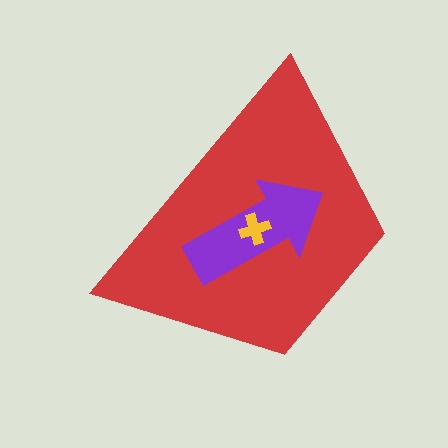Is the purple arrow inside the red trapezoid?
Yes.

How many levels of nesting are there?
3.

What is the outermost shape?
The red trapezoid.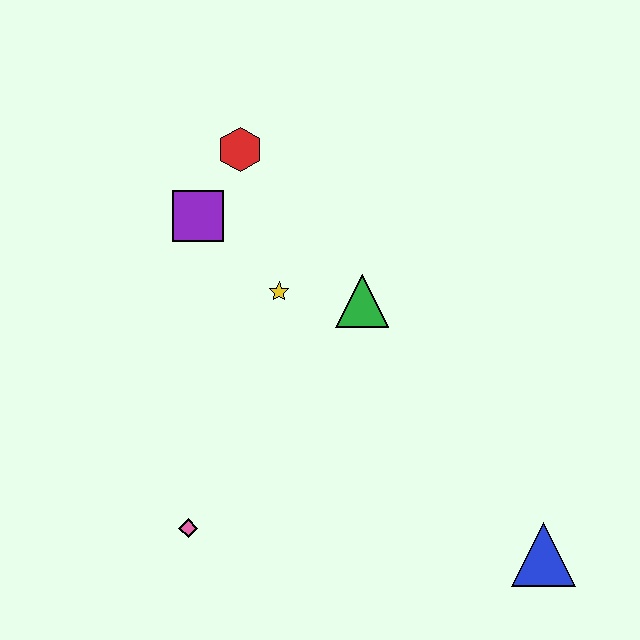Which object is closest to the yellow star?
The green triangle is closest to the yellow star.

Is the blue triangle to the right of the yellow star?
Yes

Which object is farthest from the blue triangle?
The red hexagon is farthest from the blue triangle.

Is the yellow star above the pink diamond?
Yes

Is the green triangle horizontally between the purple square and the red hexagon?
No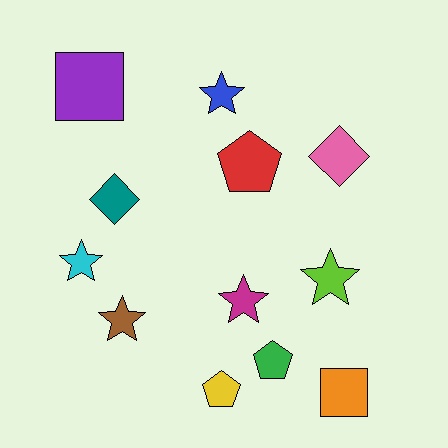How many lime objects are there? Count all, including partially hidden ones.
There is 1 lime object.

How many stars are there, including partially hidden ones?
There are 5 stars.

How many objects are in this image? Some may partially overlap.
There are 12 objects.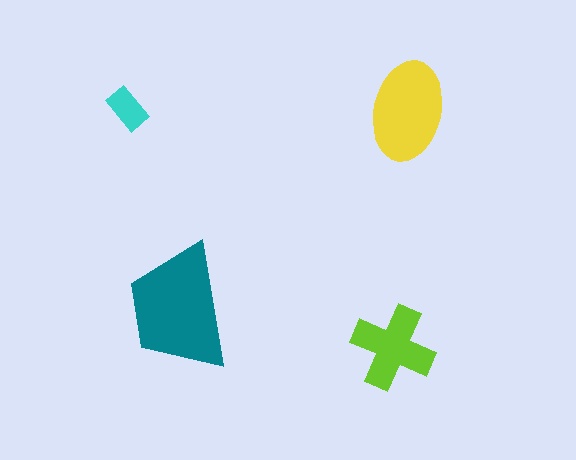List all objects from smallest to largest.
The cyan rectangle, the lime cross, the yellow ellipse, the teal trapezoid.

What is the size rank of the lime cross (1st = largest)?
3rd.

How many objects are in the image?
There are 4 objects in the image.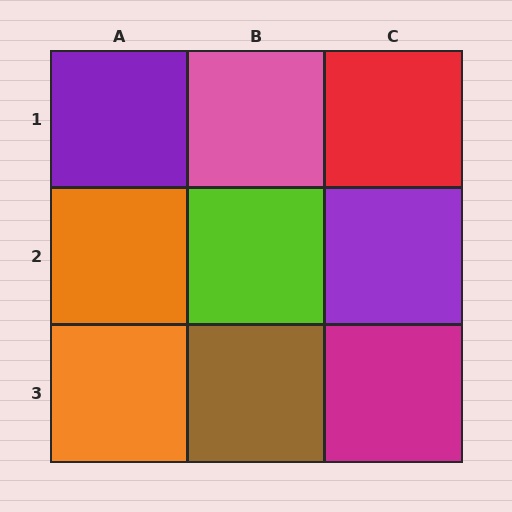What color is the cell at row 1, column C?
Red.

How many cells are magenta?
1 cell is magenta.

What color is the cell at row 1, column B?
Pink.